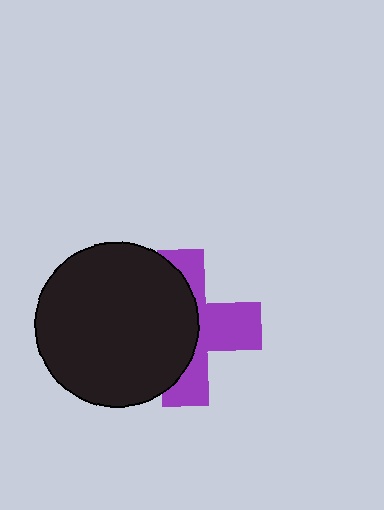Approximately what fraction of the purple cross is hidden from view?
Roughly 53% of the purple cross is hidden behind the black circle.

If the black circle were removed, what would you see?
You would see the complete purple cross.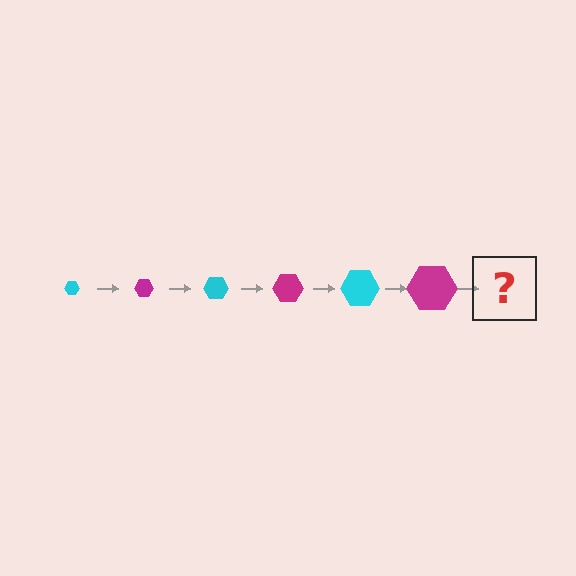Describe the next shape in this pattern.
It should be a cyan hexagon, larger than the previous one.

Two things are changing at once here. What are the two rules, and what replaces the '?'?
The two rules are that the hexagon grows larger each step and the color cycles through cyan and magenta. The '?' should be a cyan hexagon, larger than the previous one.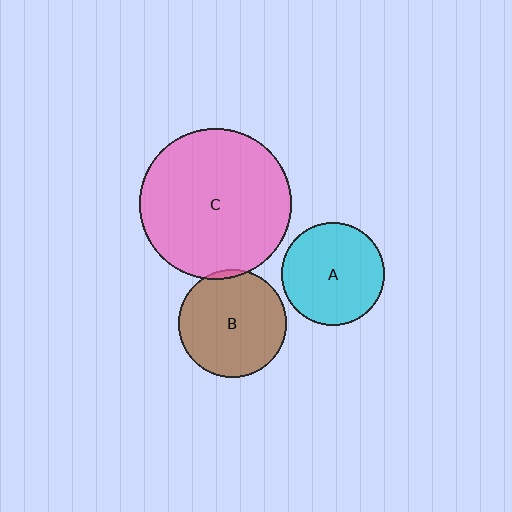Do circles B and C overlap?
Yes.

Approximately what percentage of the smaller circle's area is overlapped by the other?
Approximately 5%.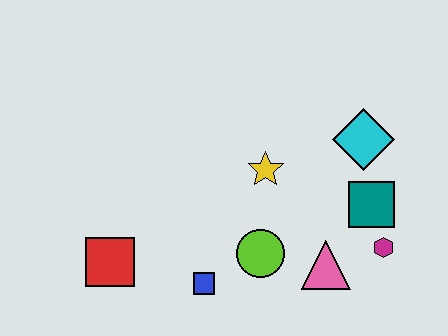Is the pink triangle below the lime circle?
Yes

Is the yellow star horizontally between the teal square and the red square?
Yes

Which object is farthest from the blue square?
The cyan diamond is farthest from the blue square.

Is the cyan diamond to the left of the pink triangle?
No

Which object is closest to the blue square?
The lime circle is closest to the blue square.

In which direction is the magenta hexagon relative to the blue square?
The magenta hexagon is to the right of the blue square.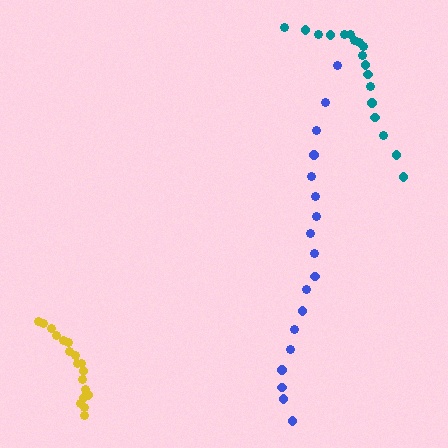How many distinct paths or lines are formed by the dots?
There are 3 distinct paths.